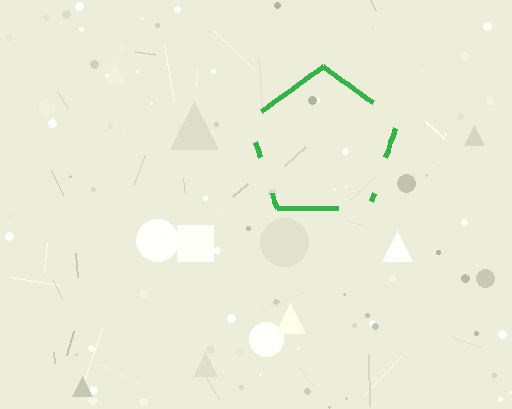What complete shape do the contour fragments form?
The contour fragments form a pentagon.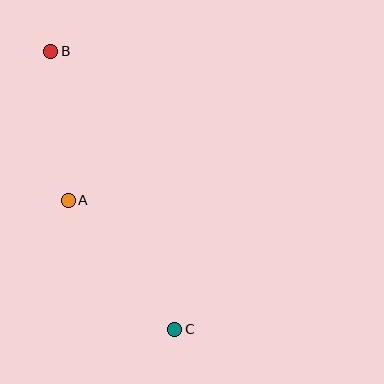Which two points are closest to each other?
Points A and B are closest to each other.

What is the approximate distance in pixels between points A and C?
The distance between A and C is approximately 167 pixels.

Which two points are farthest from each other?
Points B and C are farthest from each other.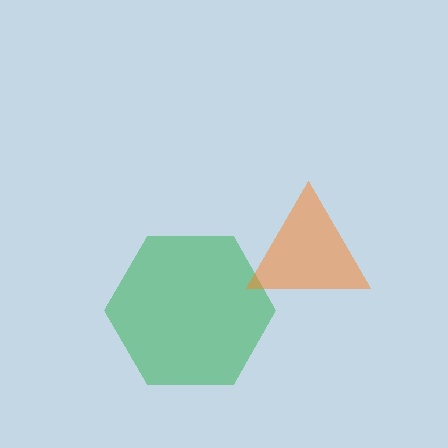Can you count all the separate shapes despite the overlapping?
Yes, there are 2 separate shapes.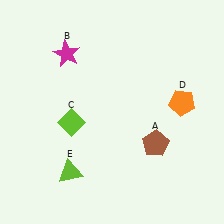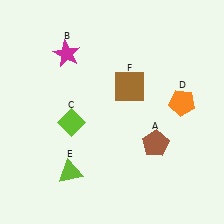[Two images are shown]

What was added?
A brown square (F) was added in Image 2.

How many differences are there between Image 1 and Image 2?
There is 1 difference between the two images.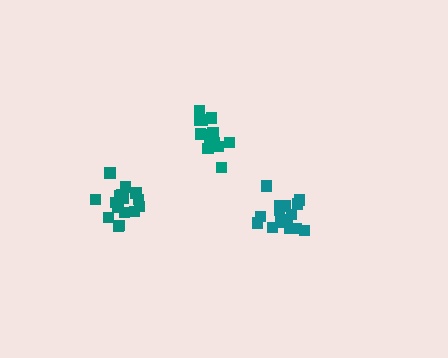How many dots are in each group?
Group 1: 16 dots, Group 2: 13 dots, Group 3: 16 dots (45 total).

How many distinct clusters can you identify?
There are 3 distinct clusters.